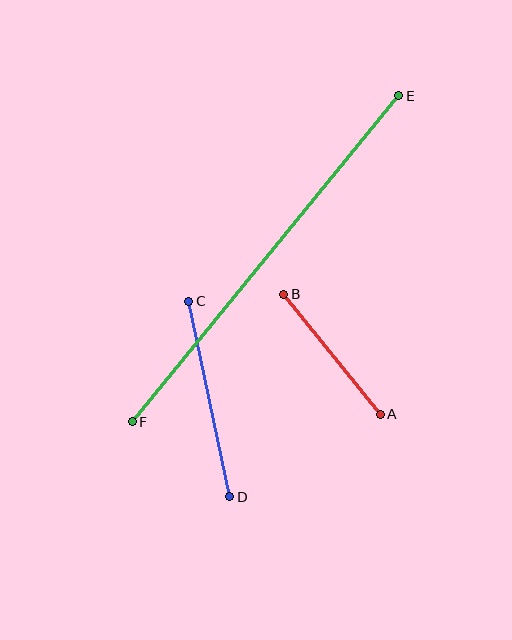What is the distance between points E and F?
The distance is approximately 421 pixels.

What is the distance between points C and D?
The distance is approximately 200 pixels.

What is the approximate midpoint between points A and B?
The midpoint is at approximately (332, 354) pixels.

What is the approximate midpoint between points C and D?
The midpoint is at approximately (209, 399) pixels.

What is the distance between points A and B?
The distance is approximately 154 pixels.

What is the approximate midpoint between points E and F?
The midpoint is at approximately (265, 259) pixels.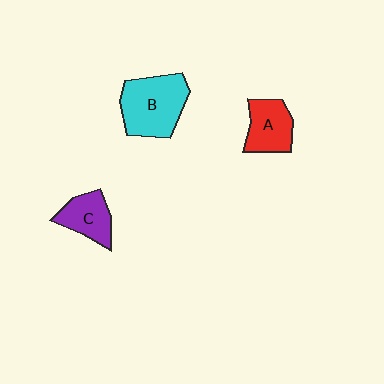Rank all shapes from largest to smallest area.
From largest to smallest: B (cyan), A (red), C (purple).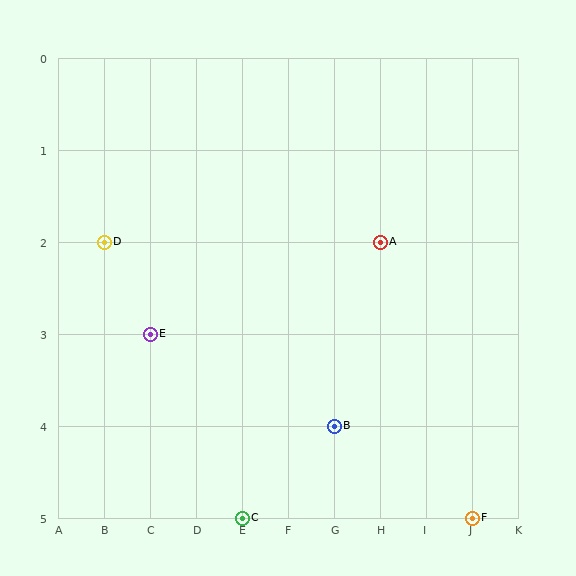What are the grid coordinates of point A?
Point A is at grid coordinates (H, 2).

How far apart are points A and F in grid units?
Points A and F are 2 columns and 3 rows apart (about 3.6 grid units diagonally).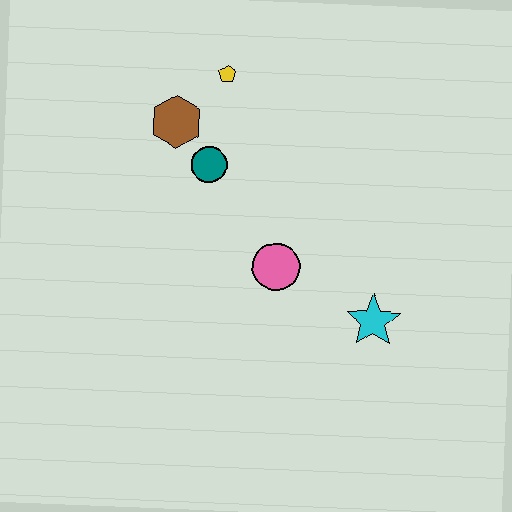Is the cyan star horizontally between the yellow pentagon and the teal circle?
No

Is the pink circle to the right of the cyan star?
No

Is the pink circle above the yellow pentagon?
No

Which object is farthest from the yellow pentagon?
The cyan star is farthest from the yellow pentagon.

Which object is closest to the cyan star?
The pink circle is closest to the cyan star.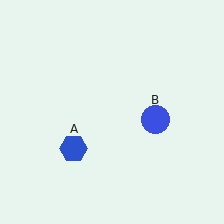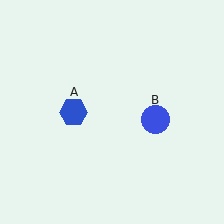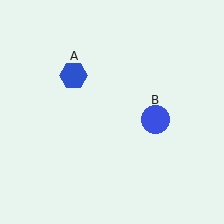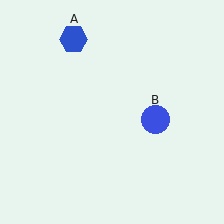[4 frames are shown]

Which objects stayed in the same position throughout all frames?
Blue circle (object B) remained stationary.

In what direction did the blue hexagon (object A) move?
The blue hexagon (object A) moved up.